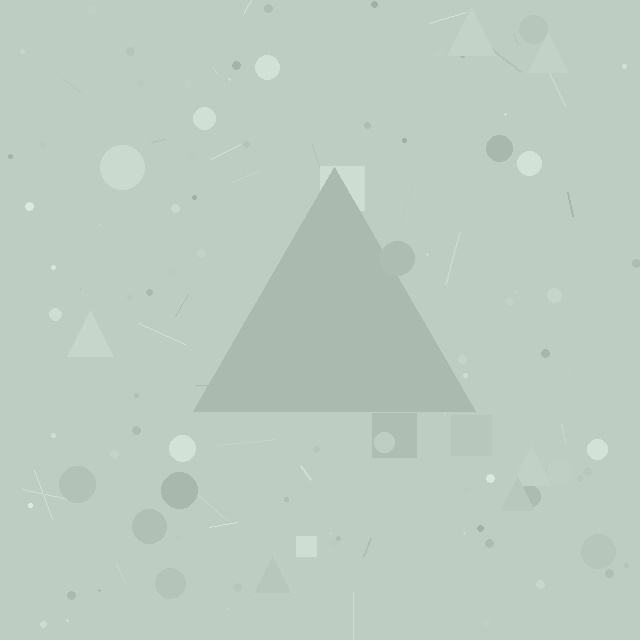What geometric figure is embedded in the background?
A triangle is embedded in the background.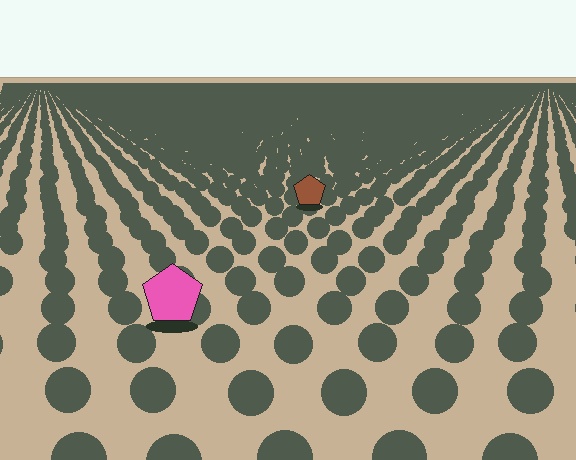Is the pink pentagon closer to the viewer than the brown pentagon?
Yes. The pink pentagon is closer — you can tell from the texture gradient: the ground texture is coarser near it.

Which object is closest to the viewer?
The pink pentagon is closest. The texture marks near it are larger and more spread out.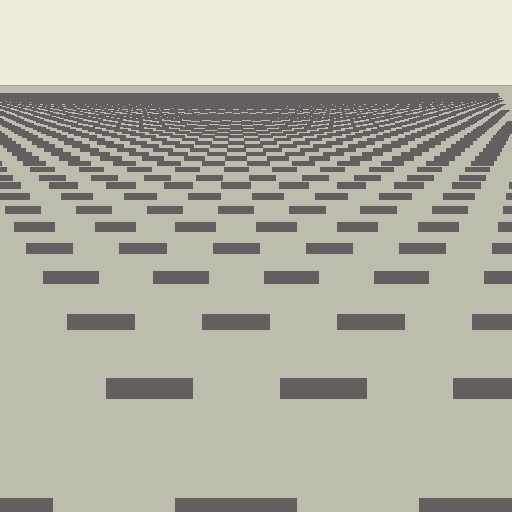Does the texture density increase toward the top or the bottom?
Density increases toward the top.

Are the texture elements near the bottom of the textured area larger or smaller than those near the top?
Larger. Near the bottom, elements are closer to the viewer and appear at a bigger on-screen size.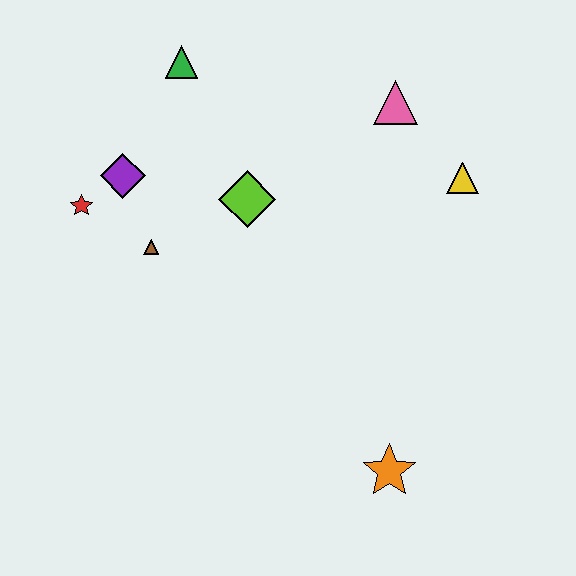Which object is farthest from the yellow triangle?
The red star is farthest from the yellow triangle.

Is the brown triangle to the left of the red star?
No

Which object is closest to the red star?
The purple diamond is closest to the red star.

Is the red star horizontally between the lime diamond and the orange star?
No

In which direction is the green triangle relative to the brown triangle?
The green triangle is above the brown triangle.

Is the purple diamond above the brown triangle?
Yes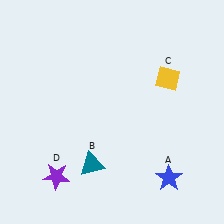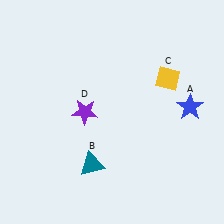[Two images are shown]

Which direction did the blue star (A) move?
The blue star (A) moved up.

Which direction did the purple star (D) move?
The purple star (D) moved up.